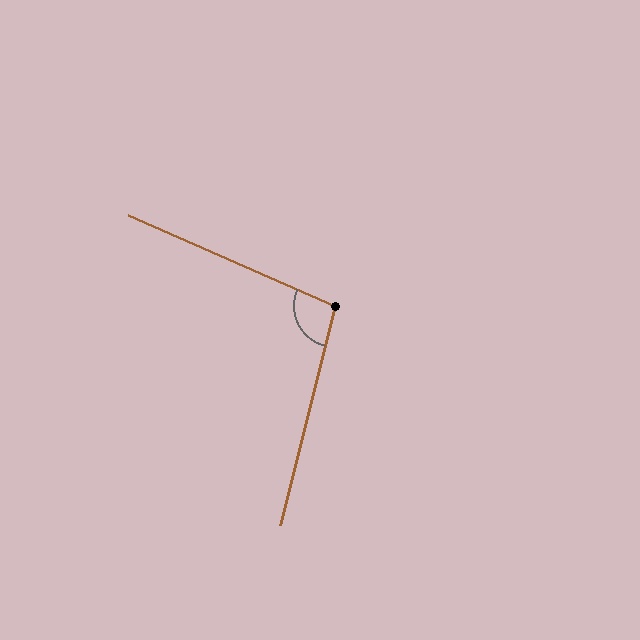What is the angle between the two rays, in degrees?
Approximately 100 degrees.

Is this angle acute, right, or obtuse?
It is obtuse.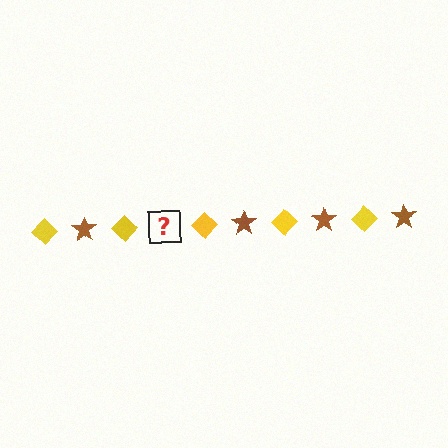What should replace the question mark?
The question mark should be replaced with a brown star.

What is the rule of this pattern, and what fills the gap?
The rule is that the pattern alternates between yellow diamond and brown star. The gap should be filled with a brown star.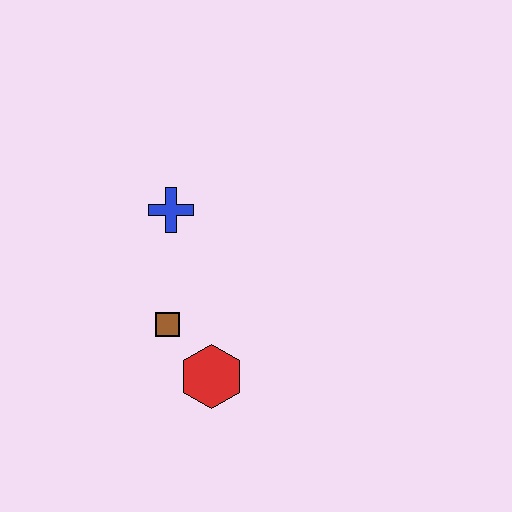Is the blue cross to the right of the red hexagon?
No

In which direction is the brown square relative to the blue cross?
The brown square is below the blue cross.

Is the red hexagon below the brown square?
Yes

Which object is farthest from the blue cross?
The red hexagon is farthest from the blue cross.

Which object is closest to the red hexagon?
The brown square is closest to the red hexagon.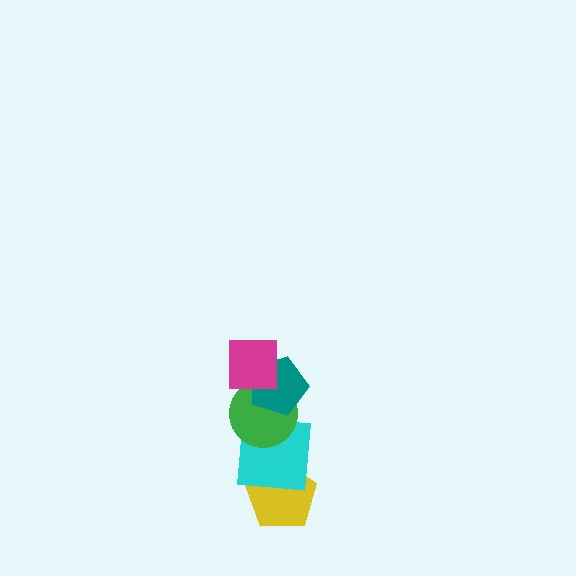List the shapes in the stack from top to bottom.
From top to bottom: the magenta square, the teal pentagon, the green circle, the cyan square, the yellow pentagon.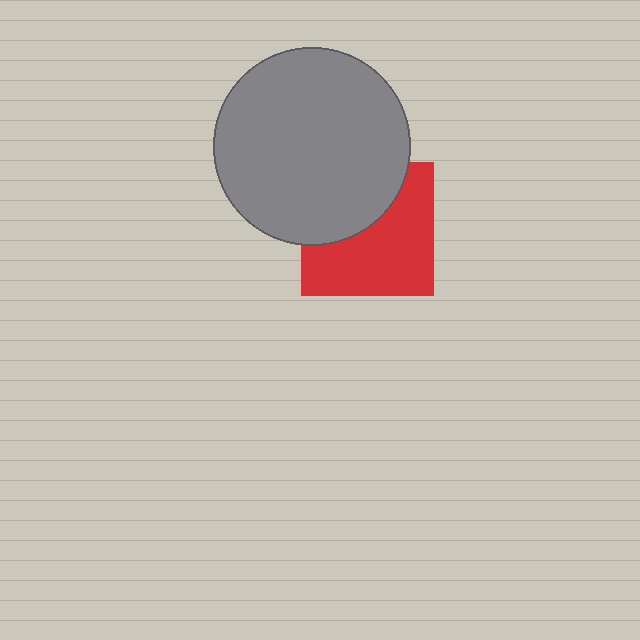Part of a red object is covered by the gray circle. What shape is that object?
It is a square.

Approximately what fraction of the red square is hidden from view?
Roughly 40% of the red square is hidden behind the gray circle.